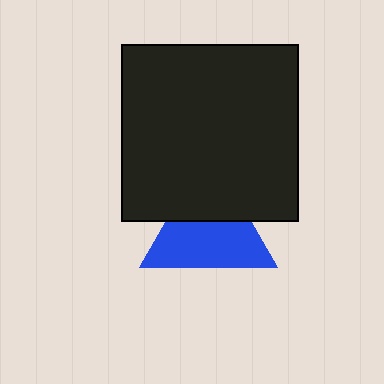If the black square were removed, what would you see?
You would see the complete blue triangle.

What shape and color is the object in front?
The object in front is a black square.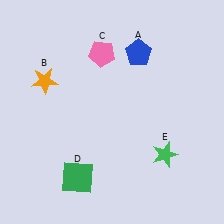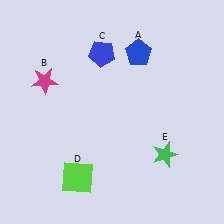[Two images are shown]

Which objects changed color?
B changed from orange to magenta. C changed from pink to blue. D changed from green to lime.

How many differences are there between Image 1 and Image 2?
There are 3 differences between the two images.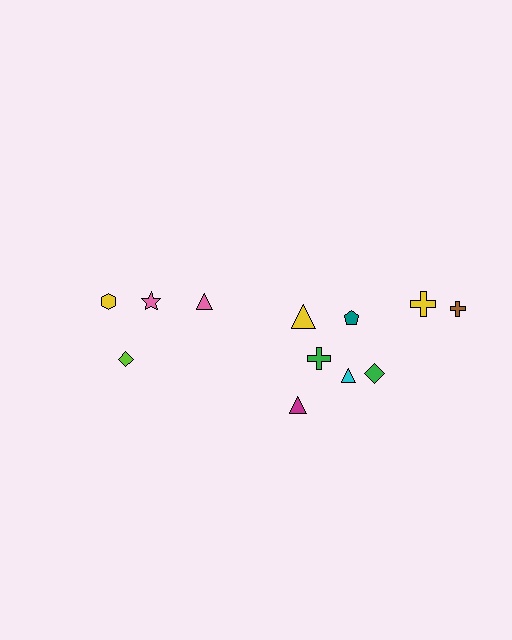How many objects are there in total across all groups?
There are 12 objects.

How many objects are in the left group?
There are 4 objects.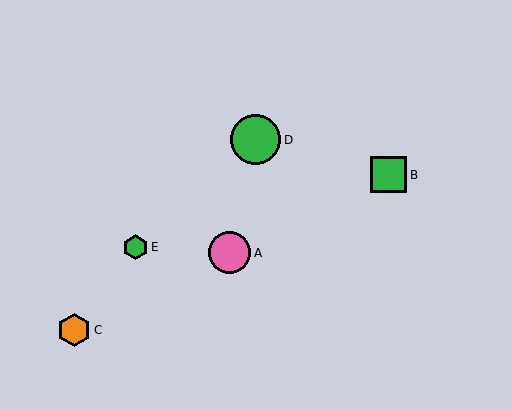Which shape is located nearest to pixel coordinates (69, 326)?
The orange hexagon (labeled C) at (74, 330) is nearest to that location.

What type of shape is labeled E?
Shape E is a green hexagon.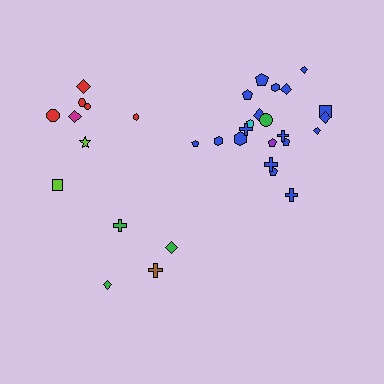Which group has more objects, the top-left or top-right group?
The top-right group.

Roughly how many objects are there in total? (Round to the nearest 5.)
Roughly 35 objects in total.